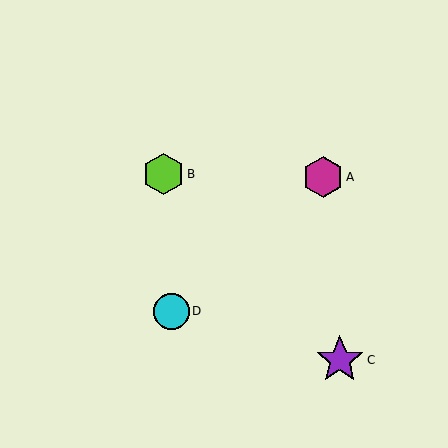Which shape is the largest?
The purple star (labeled C) is the largest.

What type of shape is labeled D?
Shape D is a cyan circle.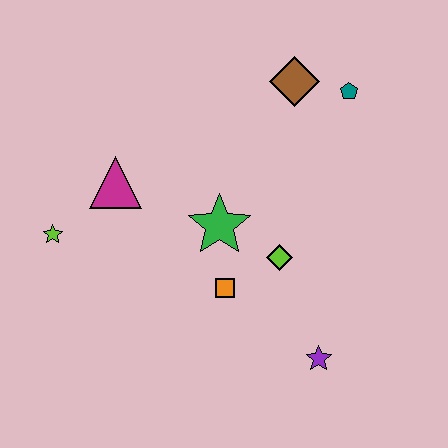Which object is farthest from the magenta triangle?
The purple star is farthest from the magenta triangle.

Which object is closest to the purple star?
The lime diamond is closest to the purple star.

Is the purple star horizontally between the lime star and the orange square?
No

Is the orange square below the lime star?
Yes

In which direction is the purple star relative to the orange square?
The purple star is to the right of the orange square.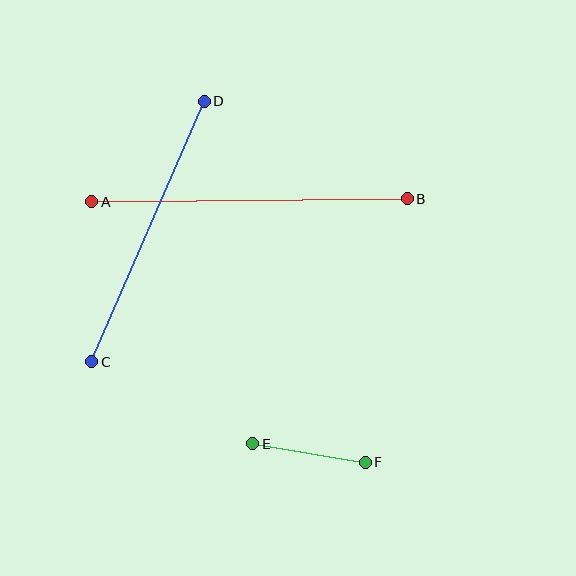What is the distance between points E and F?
The distance is approximately 114 pixels.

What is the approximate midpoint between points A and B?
The midpoint is at approximately (250, 200) pixels.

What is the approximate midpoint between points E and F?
The midpoint is at approximately (309, 453) pixels.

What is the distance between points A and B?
The distance is approximately 315 pixels.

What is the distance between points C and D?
The distance is approximately 284 pixels.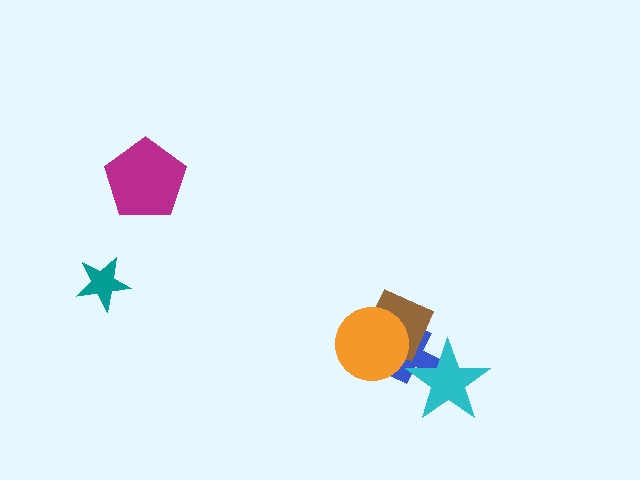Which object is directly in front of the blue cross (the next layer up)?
The cyan star is directly in front of the blue cross.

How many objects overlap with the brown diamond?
2 objects overlap with the brown diamond.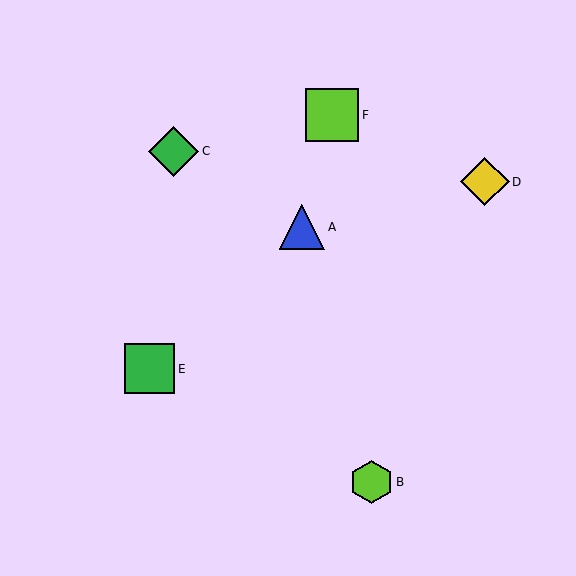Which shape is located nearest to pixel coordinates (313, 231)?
The blue triangle (labeled A) at (302, 227) is nearest to that location.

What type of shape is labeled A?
Shape A is a blue triangle.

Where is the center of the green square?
The center of the green square is at (150, 369).